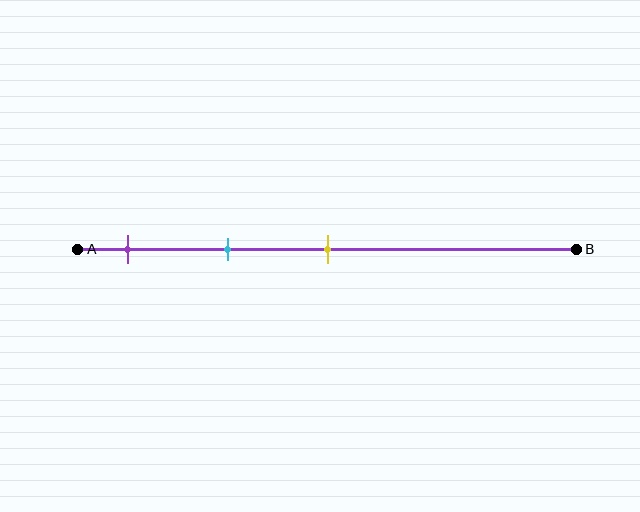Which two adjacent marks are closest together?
The purple and cyan marks are the closest adjacent pair.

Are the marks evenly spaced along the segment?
Yes, the marks are approximately evenly spaced.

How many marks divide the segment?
There are 3 marks dividing the segment.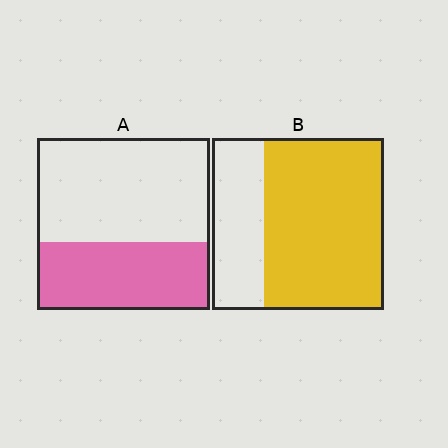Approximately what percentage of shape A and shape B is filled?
A is approximately 40% and B is approximately 70%.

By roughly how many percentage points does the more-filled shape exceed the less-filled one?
By roughly 30 percentage points (B over A).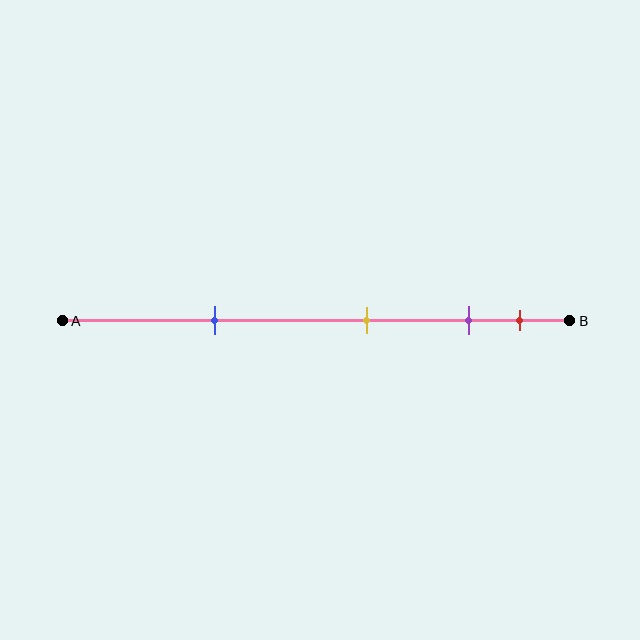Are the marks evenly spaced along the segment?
No, the marks are not evenly spaced.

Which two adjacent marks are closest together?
The purple and red marks are the closest adjacent pair.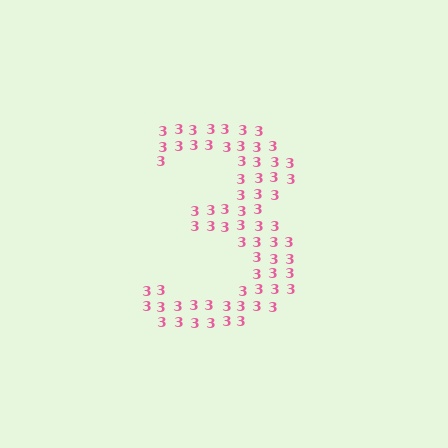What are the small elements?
The small elements are digit 3's.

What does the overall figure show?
The overall figure shows the digit 3.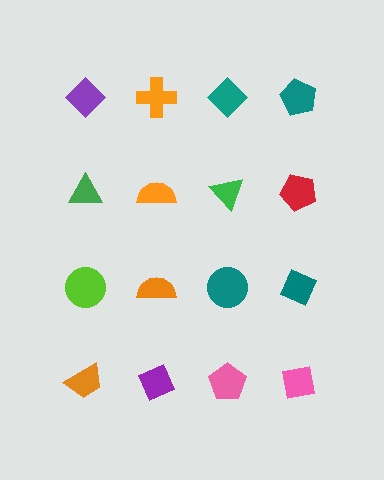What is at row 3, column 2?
An orange semicircle.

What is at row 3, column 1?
A lime circle.